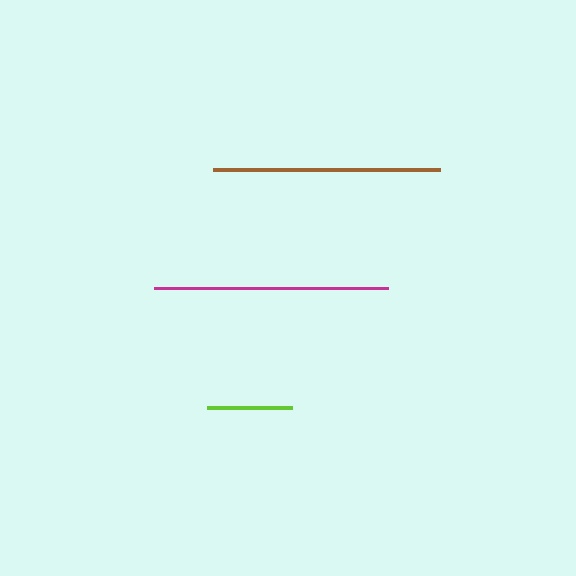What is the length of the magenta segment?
The magenta segment is approximately 235 pixels long.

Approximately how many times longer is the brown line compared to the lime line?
The brown line is approximately 2.7 times the length of the lime line.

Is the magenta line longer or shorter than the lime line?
The magenta line is longer than the lime line.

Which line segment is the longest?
The magenta line is the longest at approximately 235 pixels.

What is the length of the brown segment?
The brown segment is approximately 227 pixels long.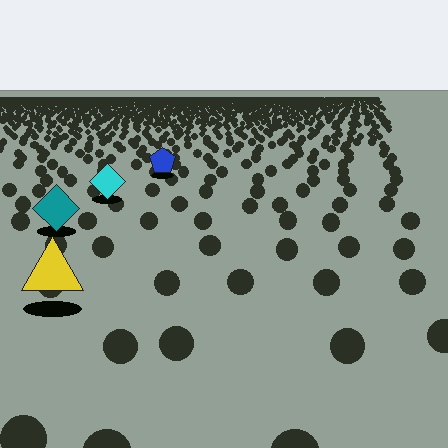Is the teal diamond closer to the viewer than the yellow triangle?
No. The yellow triangle is closer — you can tell from the texture gradient: the ground texture is coarser near it.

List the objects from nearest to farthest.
From nearest to farthest: the yellow triangle, the teal diamond, the cyan diamond, the blue pentagon.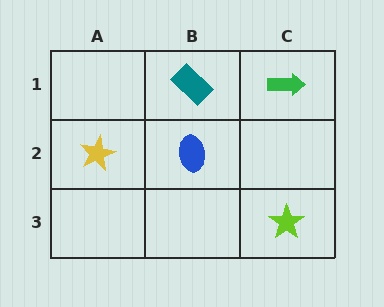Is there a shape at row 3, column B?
No, that cell is empty.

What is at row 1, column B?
A teal rectangle.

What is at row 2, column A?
A yellow star.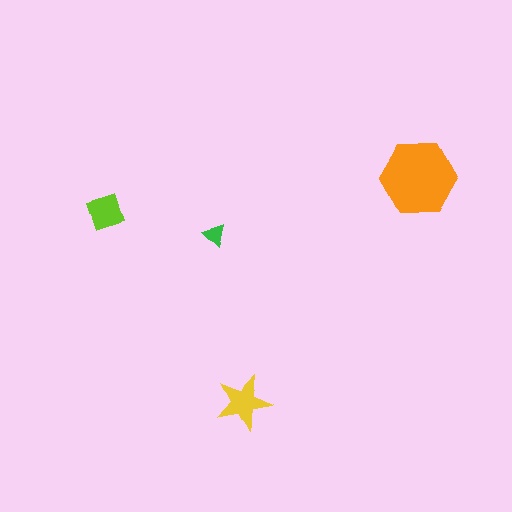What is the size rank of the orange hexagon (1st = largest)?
1st.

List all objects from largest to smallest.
The orange hexagon, the yellow star, the lime diamond, the green triangle.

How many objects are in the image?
There are 4 objects in the image.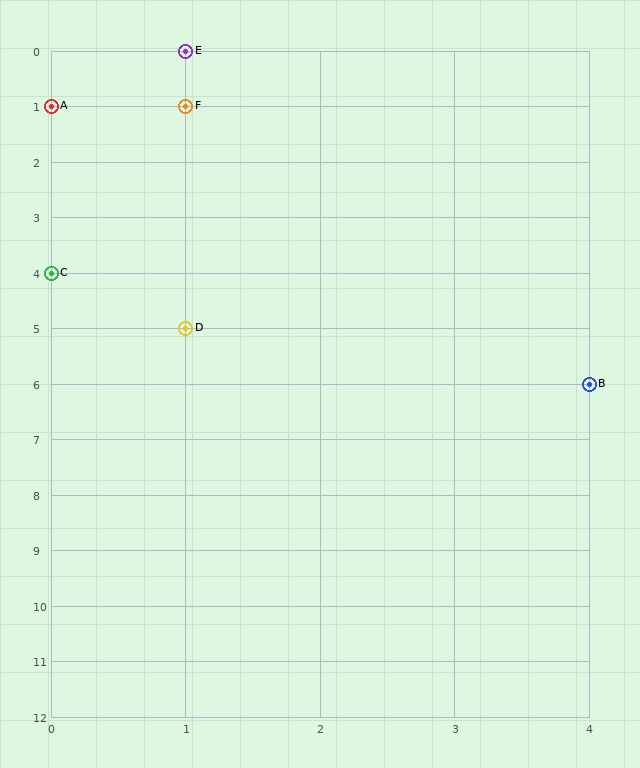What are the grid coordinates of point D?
Point D is at grid coordinates (1, 5).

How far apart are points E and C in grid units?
Points E and C are 1 column and 4 rows apart (about 4.1 grid units diagonally).